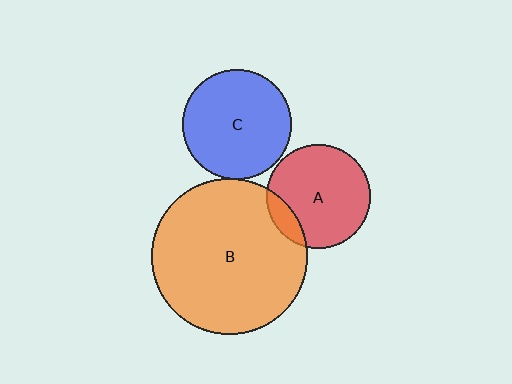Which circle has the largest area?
Circle B (orange).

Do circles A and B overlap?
Yes.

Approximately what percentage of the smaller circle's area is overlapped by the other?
Approximately 15%.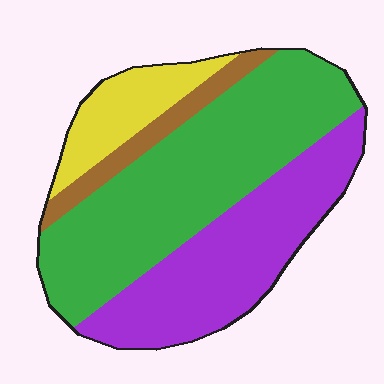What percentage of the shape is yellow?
Yellow covers around 10% of the shape.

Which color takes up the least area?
Brown, at roughly 10%.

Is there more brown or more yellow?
Yellow.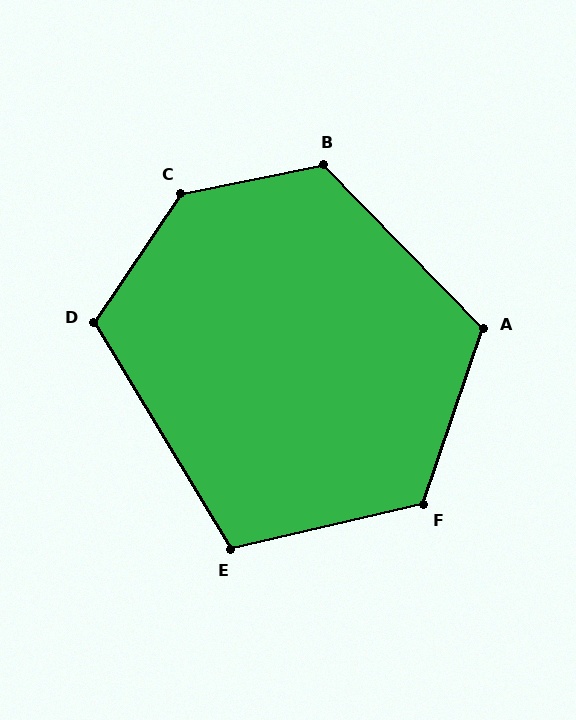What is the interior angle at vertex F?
Approximately 122 degrees (obtuse).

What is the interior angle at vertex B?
Approximately 123 degrees (obtuse).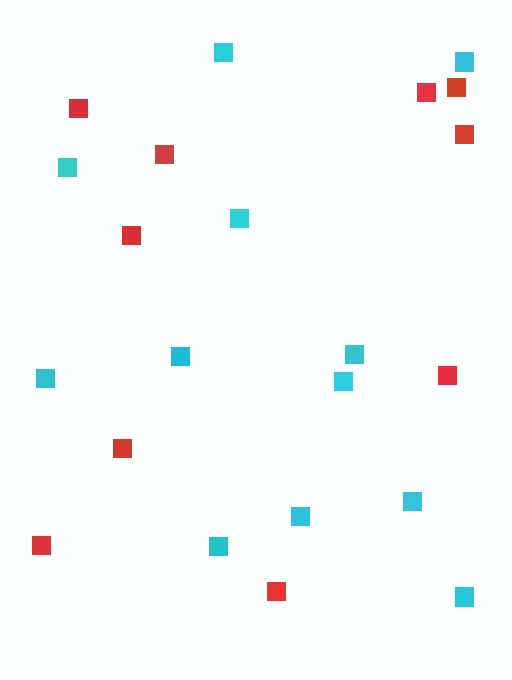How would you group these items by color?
There are 2 groups: one group of cyan squares (12) and one group of red squares (10).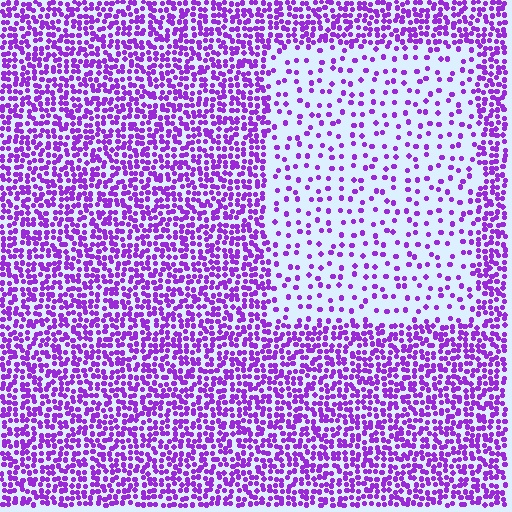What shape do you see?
I see a rectangle.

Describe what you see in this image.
The image contains small purple elements arranged at two different densities. A rectangle-shaped region is visible where the elements are less densely packed than the surrounding area.